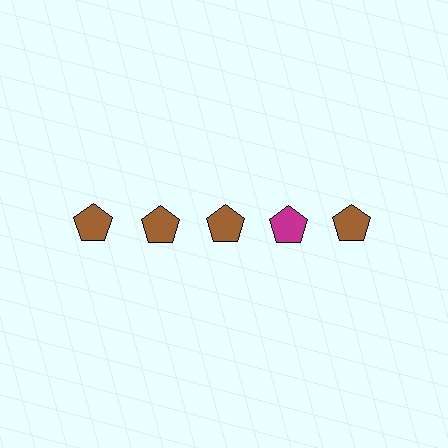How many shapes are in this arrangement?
There are 5 shapes arranged in a grid pattern.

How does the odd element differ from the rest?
It has a different color: magenta instead of brown.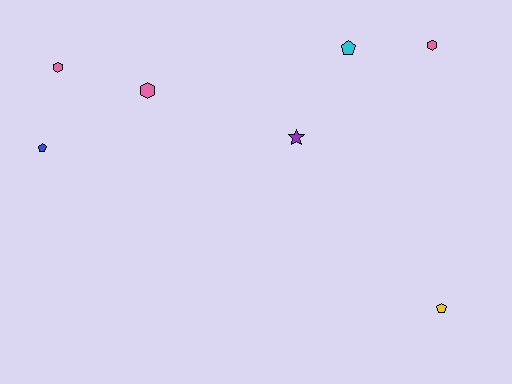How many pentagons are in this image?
There are 3 pentagons.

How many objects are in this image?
There are 7 objects.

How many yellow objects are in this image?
There is 1 yellow object.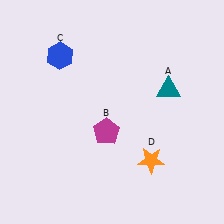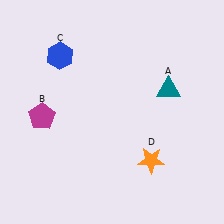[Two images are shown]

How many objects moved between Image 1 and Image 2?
1 object moved between the two images.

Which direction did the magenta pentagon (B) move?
The magenta pentagon (B) moved left.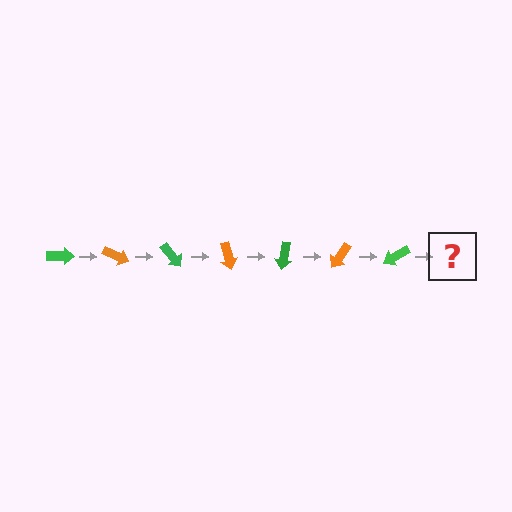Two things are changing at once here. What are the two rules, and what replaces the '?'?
The two rules are that it rotates 25 degrees each step and the color cycles through green and orange. The '?' should be an orange arrow, rotated 175 degrees from the start.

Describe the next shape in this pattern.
It should be an orange arrow, rotated 175 degrees from the start.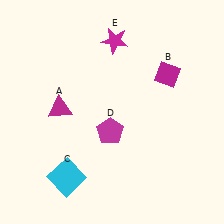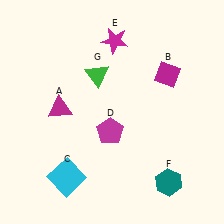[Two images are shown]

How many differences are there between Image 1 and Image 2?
There are 2 differences between the two images.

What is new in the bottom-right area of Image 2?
A teal hexagon (F) was added in the bottom-right area of Image 2.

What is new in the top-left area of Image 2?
A green triangle (G) was added in the top-left area of Image 2.